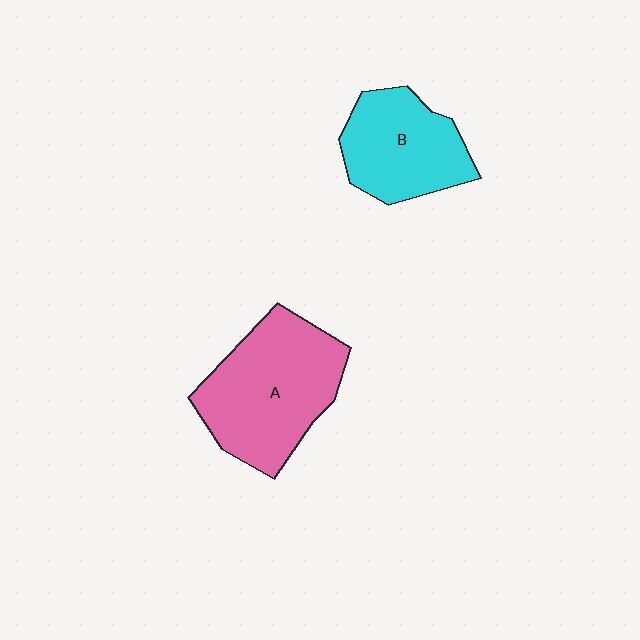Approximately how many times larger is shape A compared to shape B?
Approximately 1.4 times.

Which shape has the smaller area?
Shape B (cyan).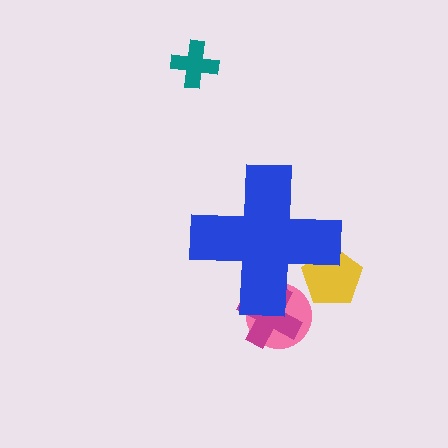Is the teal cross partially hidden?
No, the teal cross is fully visible.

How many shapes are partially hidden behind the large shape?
3 shapes are partially hidden.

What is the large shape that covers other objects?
A blue cross.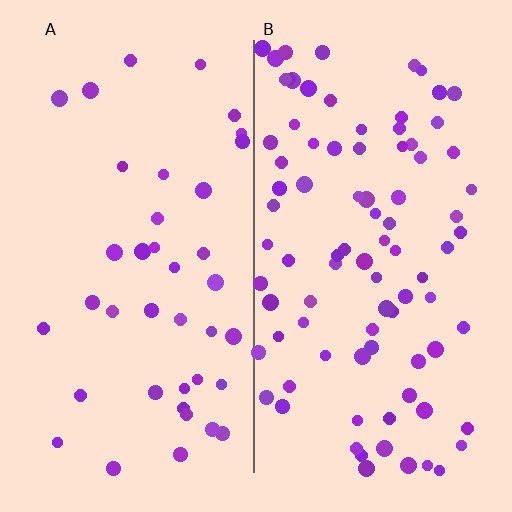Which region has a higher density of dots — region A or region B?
B (the right).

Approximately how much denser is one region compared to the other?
Approximately 2.2× — region B over region A.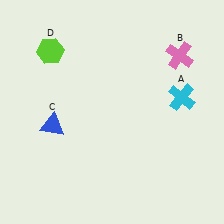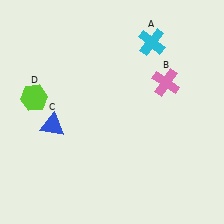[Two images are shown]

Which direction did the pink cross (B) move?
The pink cross (B) moved down.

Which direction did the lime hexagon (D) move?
The lime hexagon (D) moved down.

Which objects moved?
The objects that moved are: the cyan cross (A), the pink cross (B), the lime hexagon (D).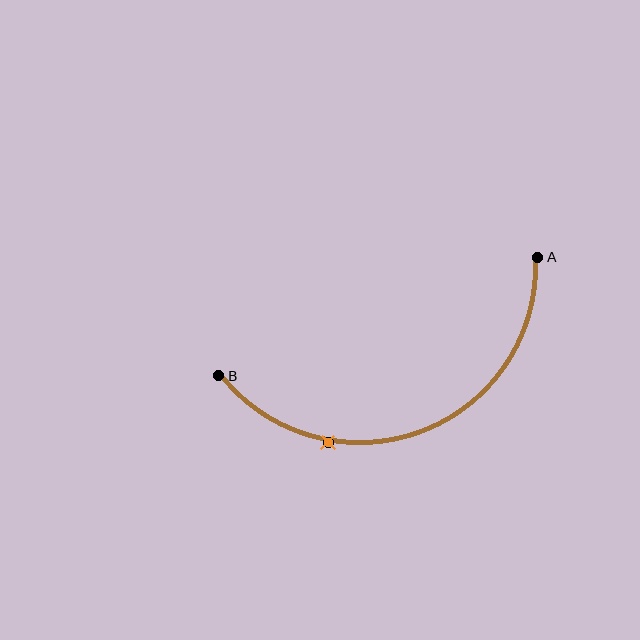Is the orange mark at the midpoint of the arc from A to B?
No. The orange mark lies on the arc but is closer to endpoint B. The arc midpoint would be at the point on the curve equidistant along the arc from both A and B.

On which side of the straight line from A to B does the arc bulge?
The arc bulges below the straight line connecting A and B.